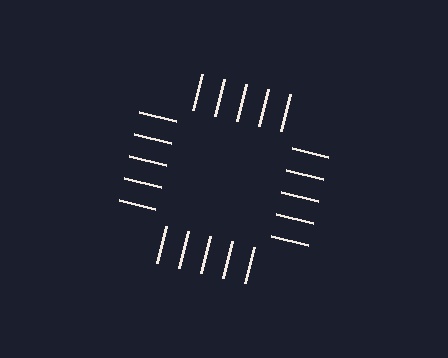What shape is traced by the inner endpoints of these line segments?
An illusory square — the line segments terminate on its edges but no continuous stroke is drawn.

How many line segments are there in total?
20 — 5 along each of the 4 edges.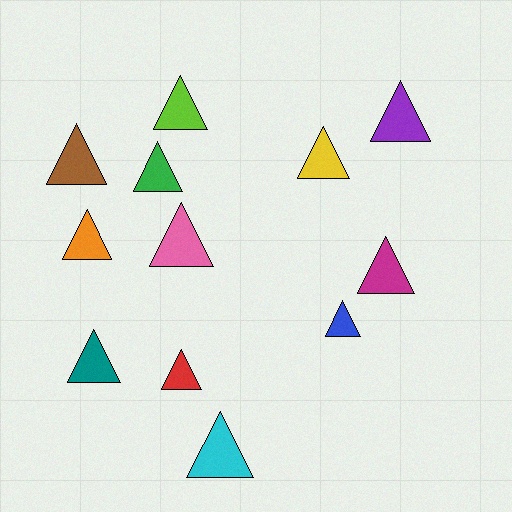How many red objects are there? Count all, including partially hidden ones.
There is 1 red object.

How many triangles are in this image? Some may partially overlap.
There are 12 triangles.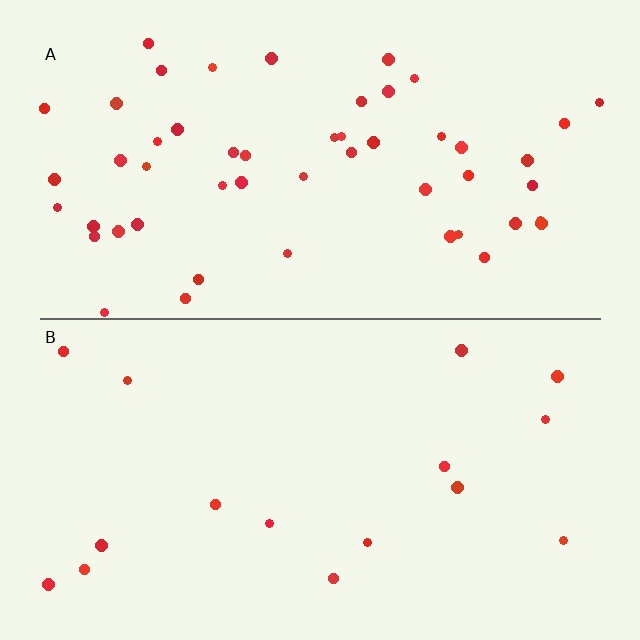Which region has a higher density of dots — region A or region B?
A (the top).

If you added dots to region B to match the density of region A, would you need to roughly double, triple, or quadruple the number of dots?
Approximately triple.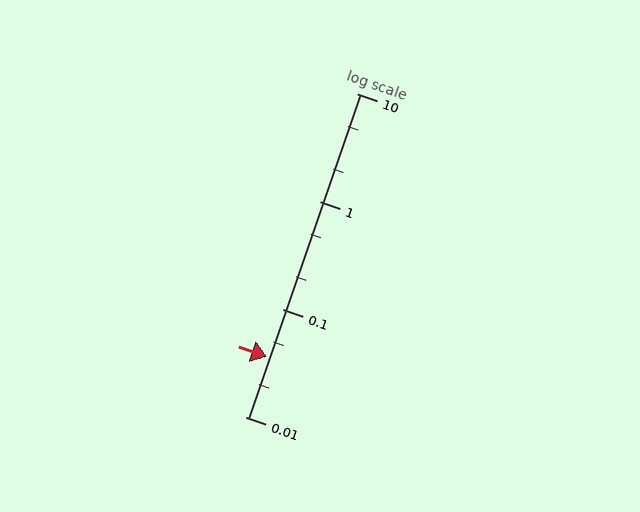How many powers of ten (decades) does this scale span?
The scale spans 3 decades, from 0.01 to 10.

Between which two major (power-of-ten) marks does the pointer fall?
The pointer is between 0.01 and 0.1.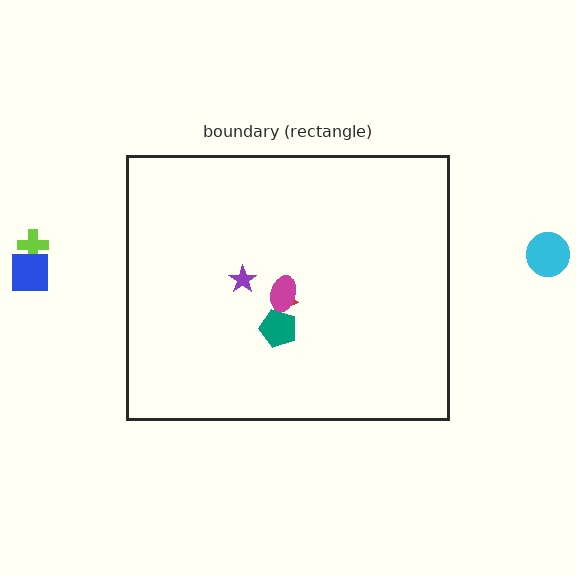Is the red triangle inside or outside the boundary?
Inside.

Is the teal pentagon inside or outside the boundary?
Inside.